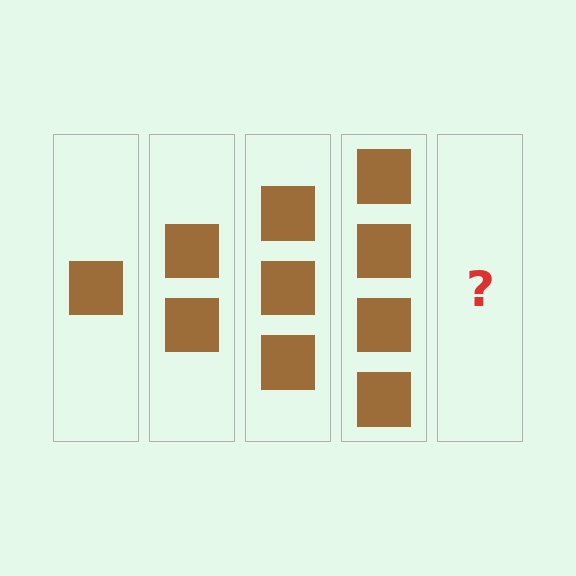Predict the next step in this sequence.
The next step is 5 squares.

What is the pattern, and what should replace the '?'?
The pattern is that each step adds one more square. The '?' should be 5 squares.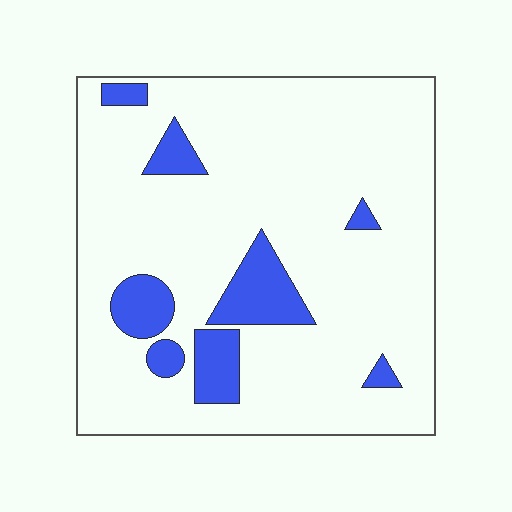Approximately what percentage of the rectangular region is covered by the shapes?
Approximately 15%.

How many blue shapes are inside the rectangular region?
8.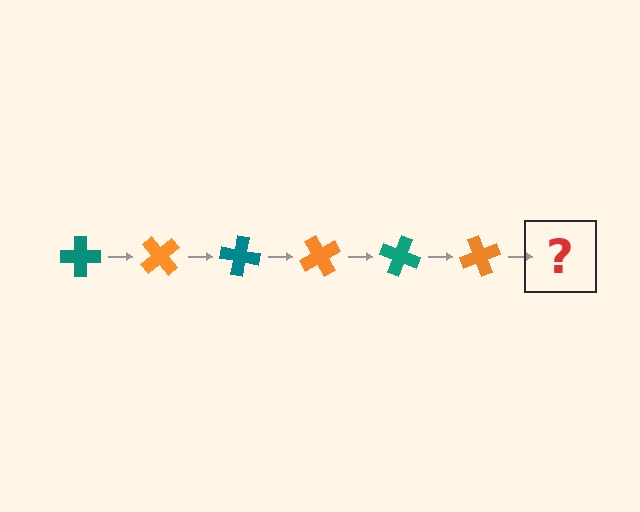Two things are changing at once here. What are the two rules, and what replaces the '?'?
The two rules are that it rotates 50 degrees each step and the color cycles through teal and orange. The '?' should be a teal cross, rotated 300 degrees from the start.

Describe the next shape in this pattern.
It should be a teal cross, rotated 300 degrees from the start.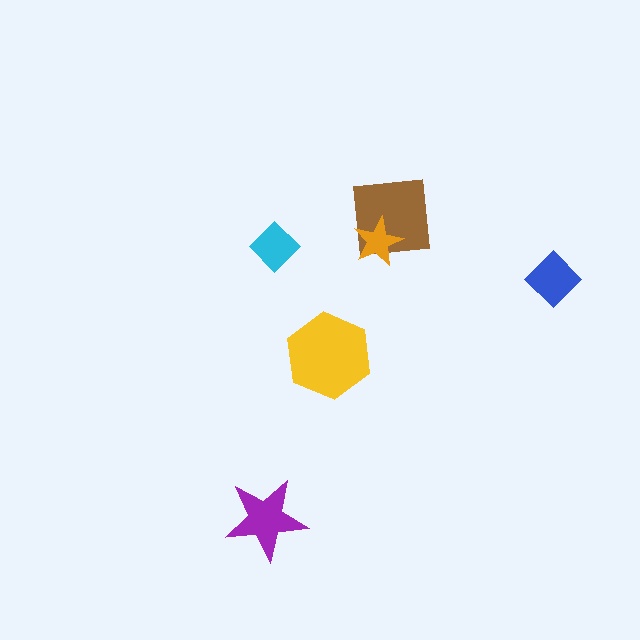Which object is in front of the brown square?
The orange star is in front of the brown square.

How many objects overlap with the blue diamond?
0 objects overlap with the blue diamond.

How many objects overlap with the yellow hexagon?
0 objects overlap with the yellow hexagon.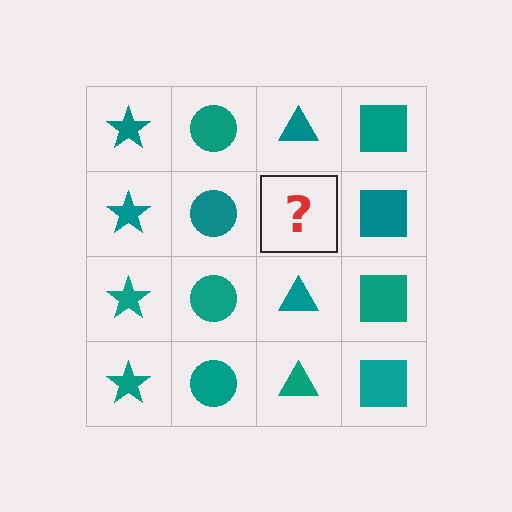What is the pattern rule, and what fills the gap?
The rule is that each column has a consistent shape. The gap should be filled with a teal triangle.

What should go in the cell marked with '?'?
The missing cell should contain a teal triangle.